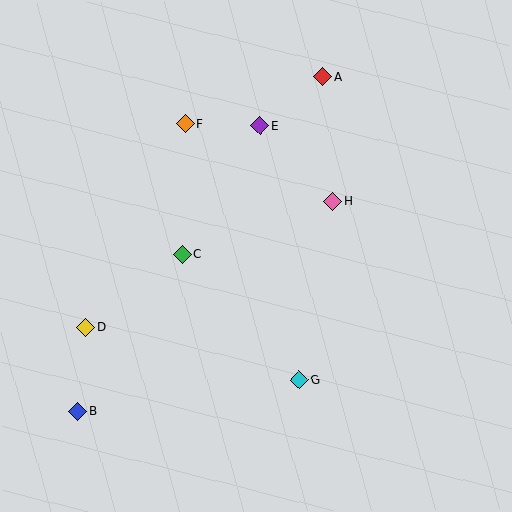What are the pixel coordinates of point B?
Point B is at (78, 411).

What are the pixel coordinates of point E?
Point E is at (260, 126).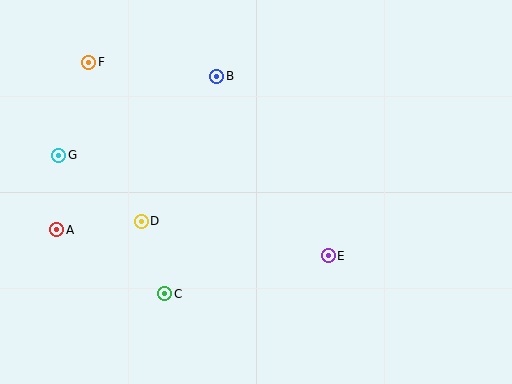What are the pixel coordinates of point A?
Point A is at (57, 230).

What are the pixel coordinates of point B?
Point B is at (217, 76).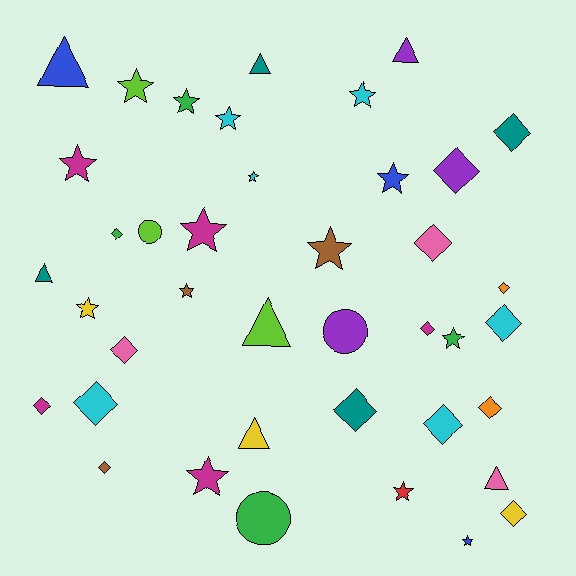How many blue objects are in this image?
There are 3 blue objects.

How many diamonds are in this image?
There are 15 diamonds.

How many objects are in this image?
There are 40 objects.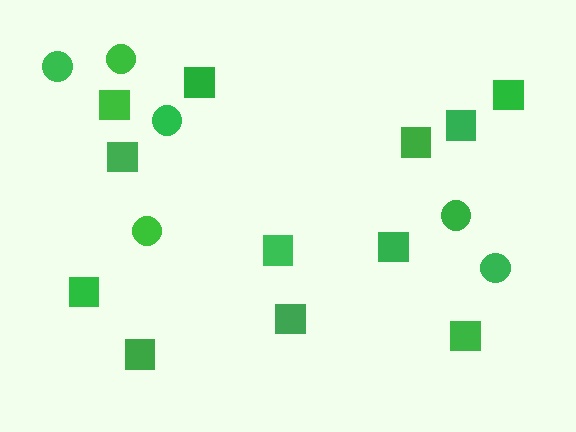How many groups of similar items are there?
There are 2 groups: one group of squares (12) and one group of circles (6).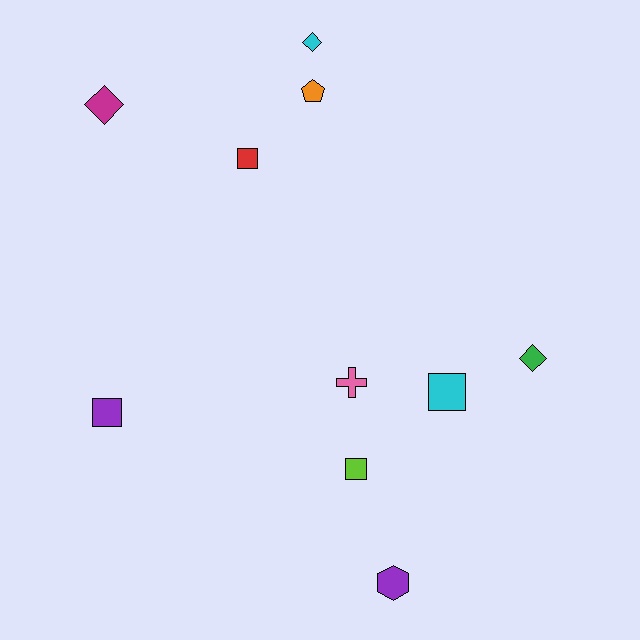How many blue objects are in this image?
There are no blue objects.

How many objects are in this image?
There are 10 objects.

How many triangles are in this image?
There are no triangles.